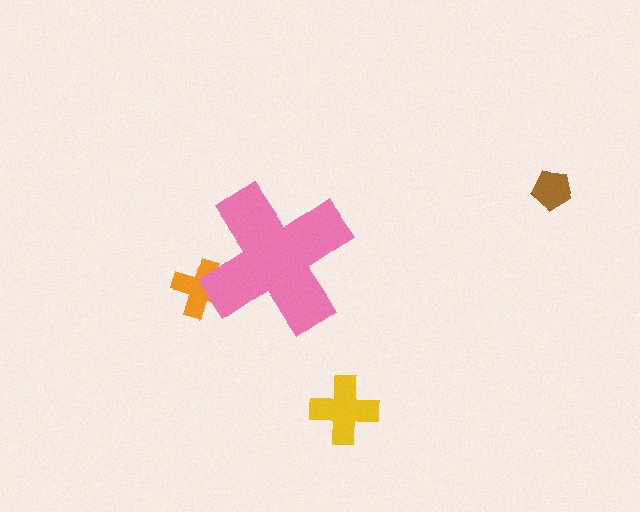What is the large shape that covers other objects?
A pink cross.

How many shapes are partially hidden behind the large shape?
1 shape is partially hidden.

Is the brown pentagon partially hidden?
No, the brown pentagon is fully visible.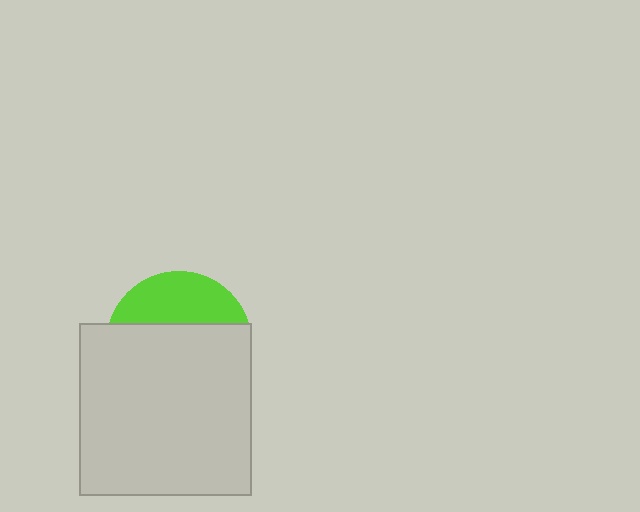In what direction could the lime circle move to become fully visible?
The lime circle could move up. That would shift it out from behind the light gray square entirely.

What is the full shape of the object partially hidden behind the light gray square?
The partially hidden object is a lime circle.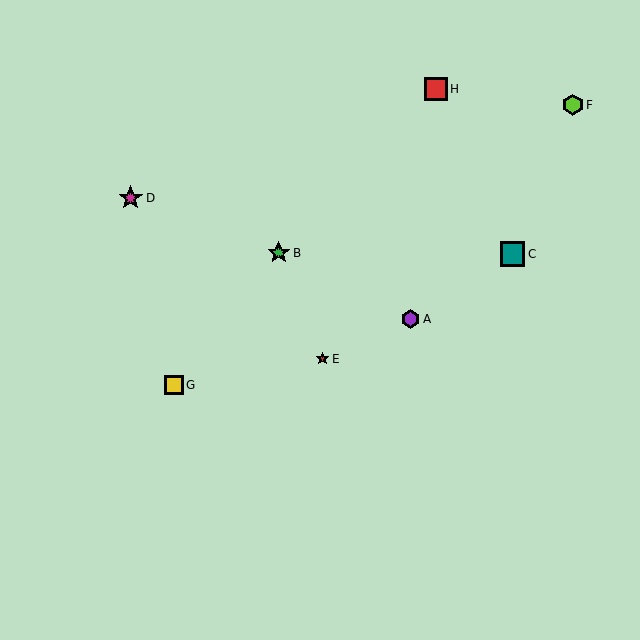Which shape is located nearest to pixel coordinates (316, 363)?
The red star (labeled E) at (322, 359) is nearest to that location.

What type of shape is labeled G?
Shape G is a yellow square.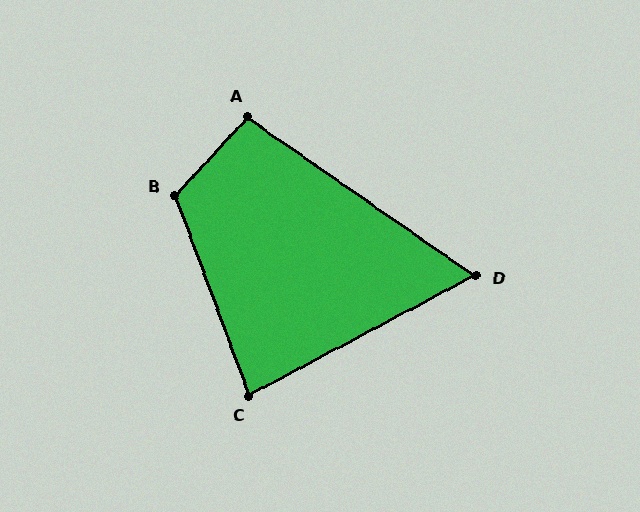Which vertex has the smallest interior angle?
D, at approximately 63 degrees.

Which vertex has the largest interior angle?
B, at approximately 117 degrees.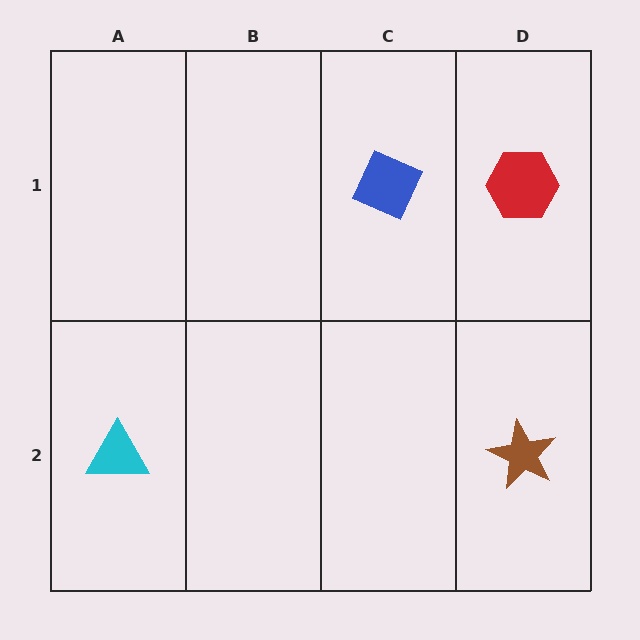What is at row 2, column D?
A brown star.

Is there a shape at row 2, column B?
No, that cell is empty.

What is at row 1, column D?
A red hexagon.